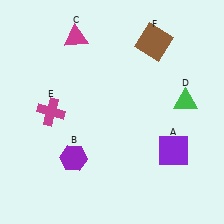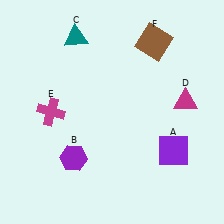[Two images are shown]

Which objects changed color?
C changed from magenta to teal. D changed from green to magenta.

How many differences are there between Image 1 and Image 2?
There are 2 differences between the two images.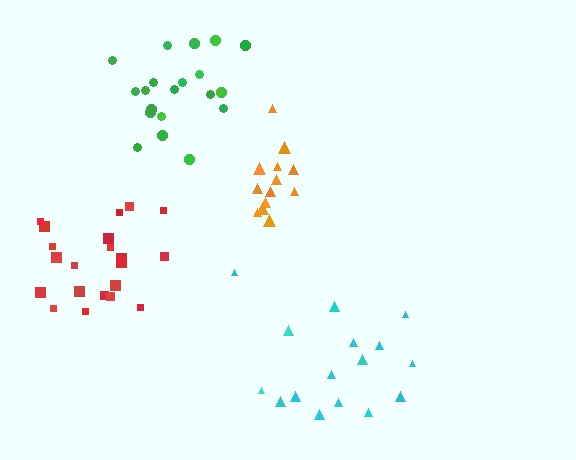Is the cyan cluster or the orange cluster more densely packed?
Orange.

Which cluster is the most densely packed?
Orange.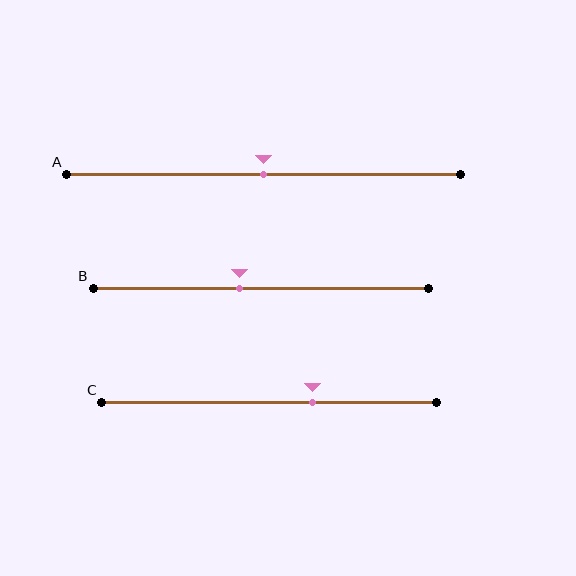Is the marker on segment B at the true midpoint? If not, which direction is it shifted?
No, the marker on segment B is shifted to the left by about 6% of the segment length.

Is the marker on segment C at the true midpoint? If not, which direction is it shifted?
No, the marker on segment C is shifted to the right by about 13% of the segment length.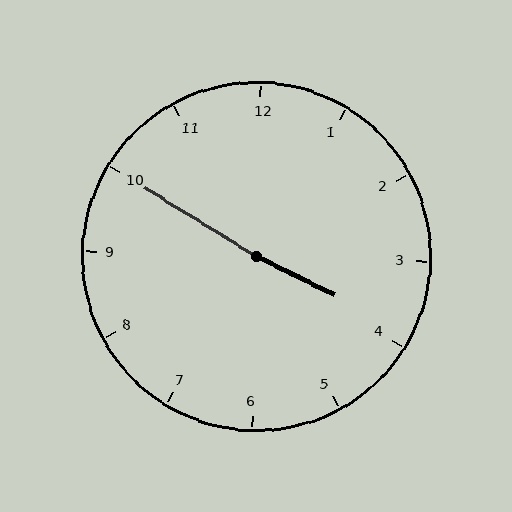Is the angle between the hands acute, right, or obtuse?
It is obtuse.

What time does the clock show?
3:50.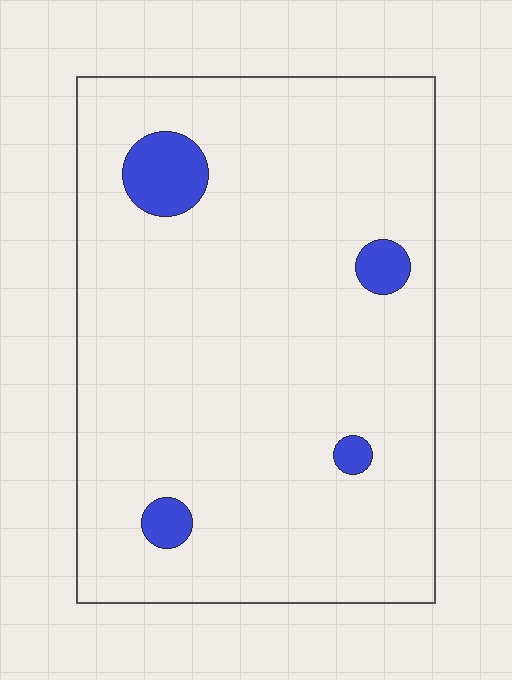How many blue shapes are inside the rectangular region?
4.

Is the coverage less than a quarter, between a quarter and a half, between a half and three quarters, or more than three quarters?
Less than a quarter.